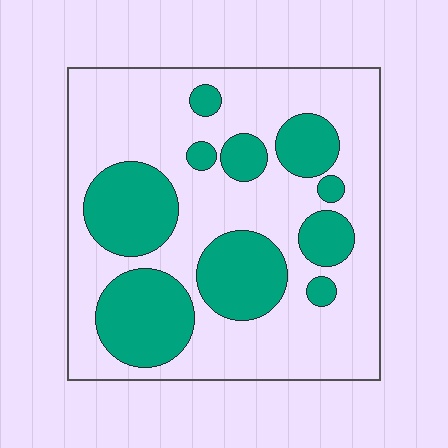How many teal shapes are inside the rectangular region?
10.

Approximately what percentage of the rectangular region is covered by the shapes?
Approximately 35%.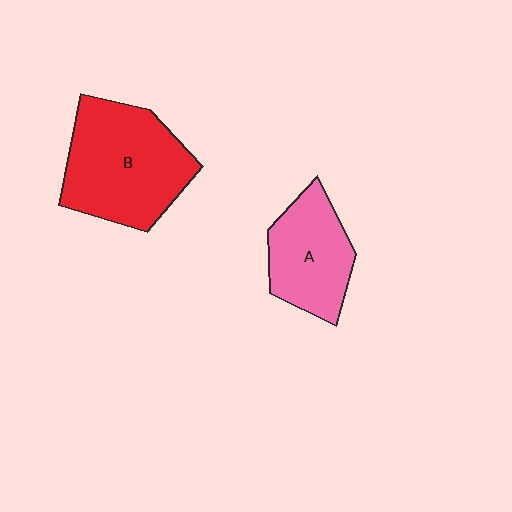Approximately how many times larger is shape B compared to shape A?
Approximately 1.5 times.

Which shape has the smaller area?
Shape A (pink).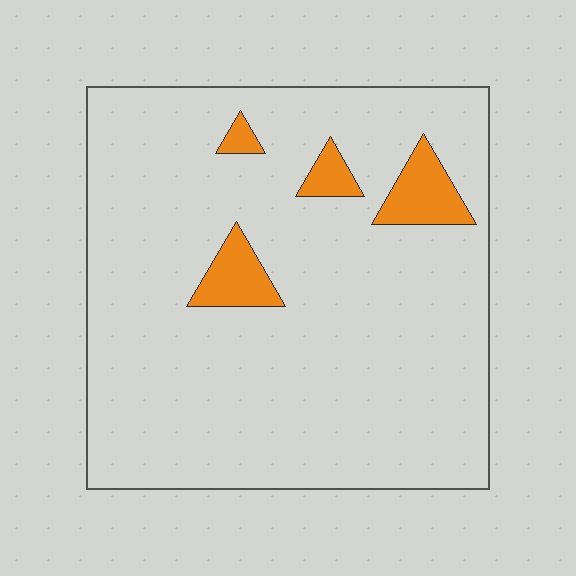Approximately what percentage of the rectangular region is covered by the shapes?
Approximately 10%.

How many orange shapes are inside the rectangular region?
4.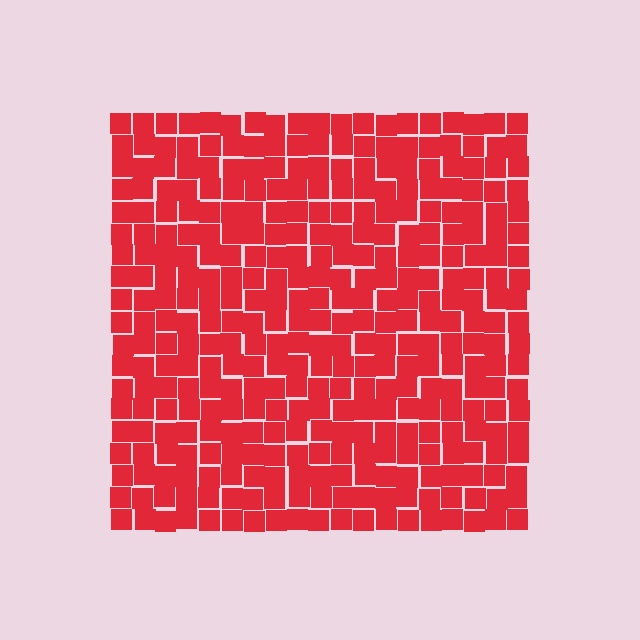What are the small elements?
The small elements are squares.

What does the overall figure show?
The overall figure shows a square.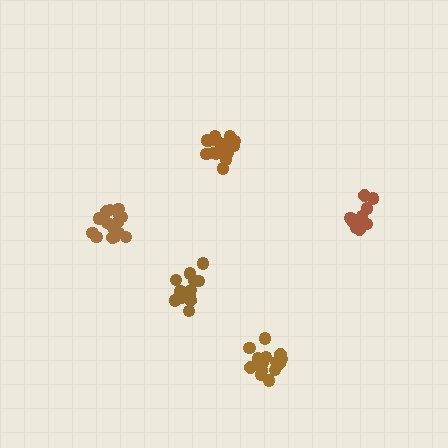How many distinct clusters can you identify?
There are 5 distinct clusters.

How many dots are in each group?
Group 1: 13 dots, Group 2: 18 dots, Group 3: 16 dots, Group 4: 12 dots, Group 5: 18 dots (77 total).